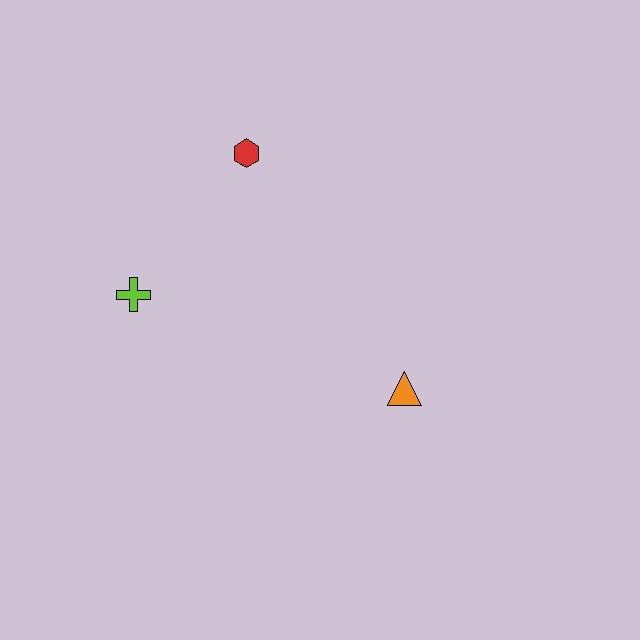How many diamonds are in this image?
There are no diamonds.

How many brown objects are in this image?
There are no brown objects.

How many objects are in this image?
There are 3 objects.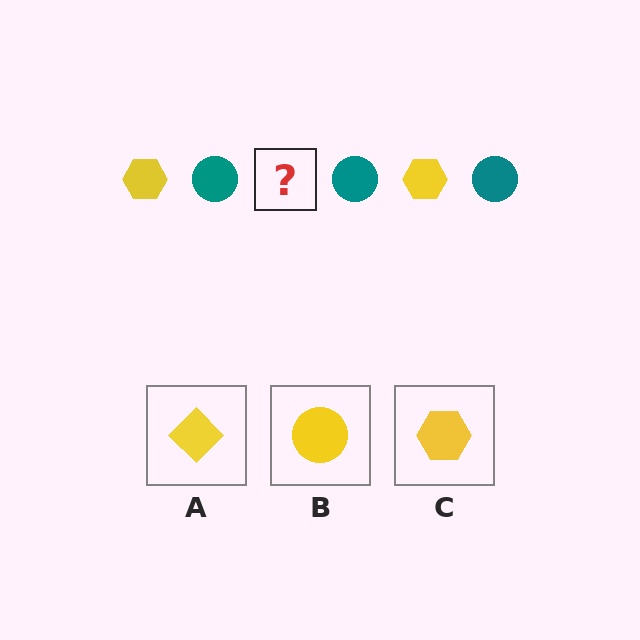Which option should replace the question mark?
Option C.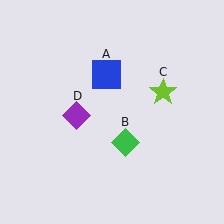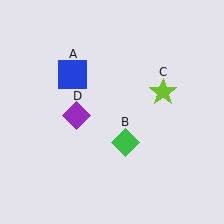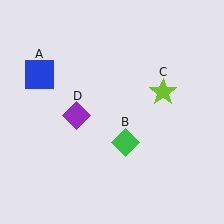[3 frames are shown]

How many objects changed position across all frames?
1 object changed position: blue square (object A).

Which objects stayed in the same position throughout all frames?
Green diamond (object B) and lime star (object C) and purple diamond (object D) remained stationary.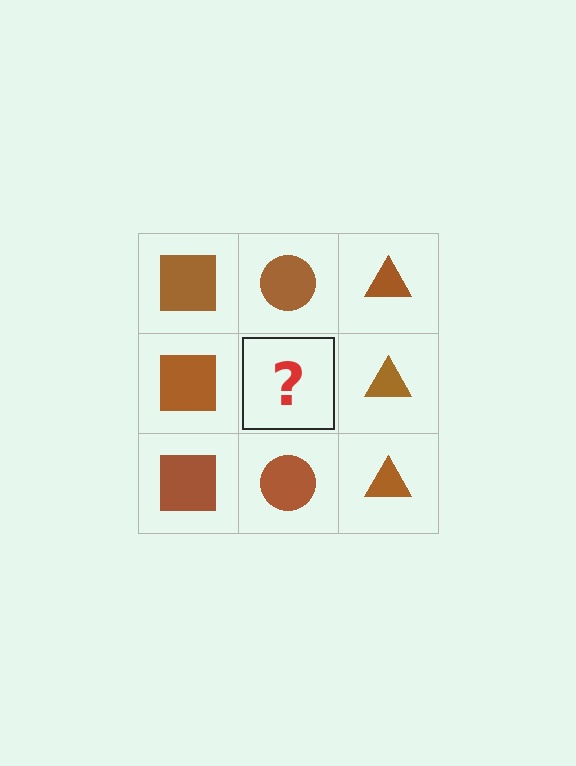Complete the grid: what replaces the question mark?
The question mark should be replaced with a brown circle.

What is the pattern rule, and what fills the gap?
The rule is that each column has a consistent shape. The gap should be filled with a brown circle.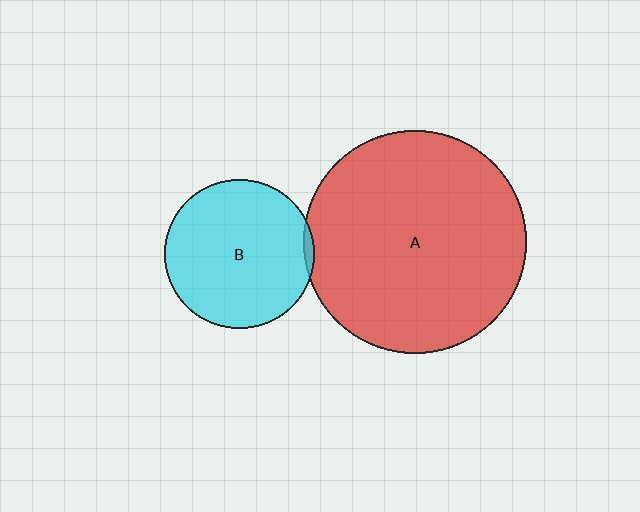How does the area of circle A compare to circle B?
Approximately 2.2 times.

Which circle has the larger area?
Circle A (red).